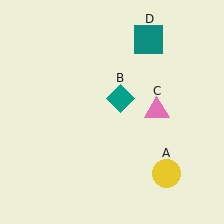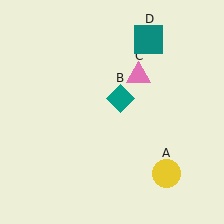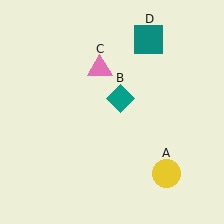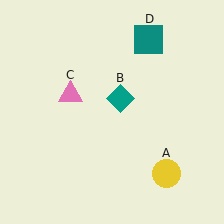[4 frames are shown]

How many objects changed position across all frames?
1 object changed position: pink triangle (object C).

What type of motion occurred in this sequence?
The pink triangle (object C) rotated counterclockwise around the center of the scene.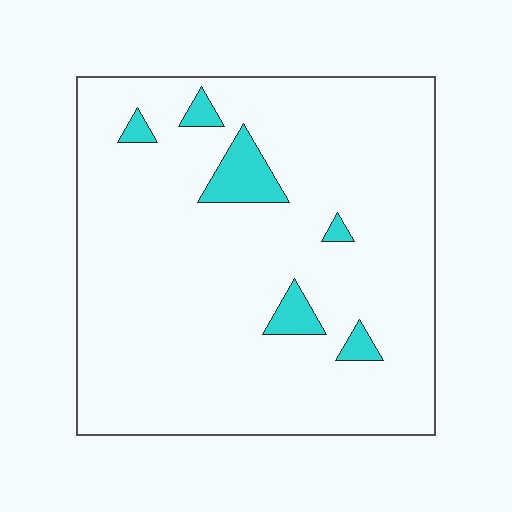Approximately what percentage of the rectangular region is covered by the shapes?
Approximately 5%.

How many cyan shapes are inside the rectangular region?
6.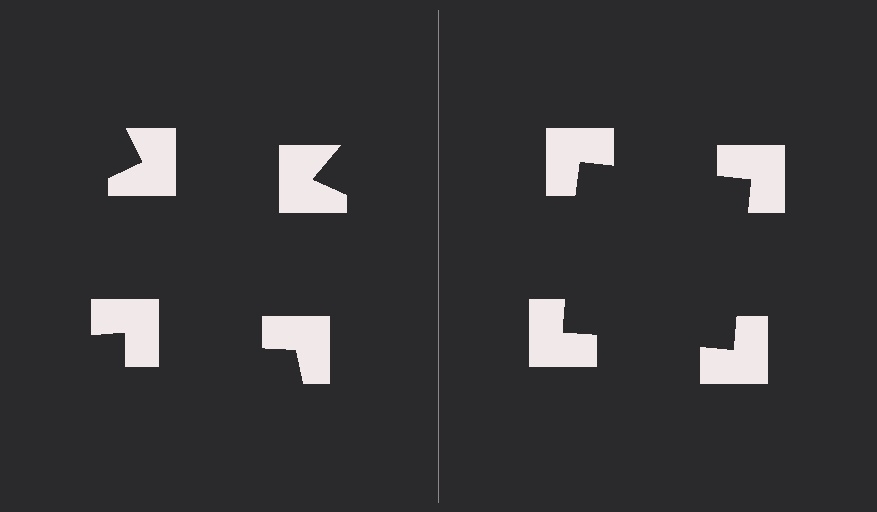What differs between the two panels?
The notched squares are positioned identically on both sides; only the wedge orientations differ. On the right they align to a square; on the left they are misaligned.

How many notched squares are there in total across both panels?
8 — 4 on each side.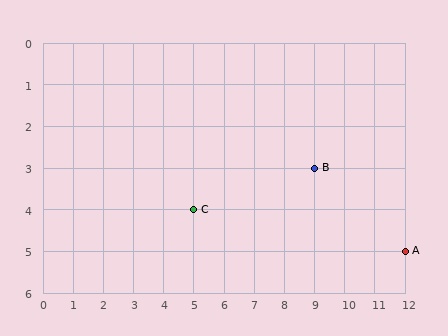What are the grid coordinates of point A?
Point A is at grid coordinates (12, 5).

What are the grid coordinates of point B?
Point B is at grid coordinates (9, 3).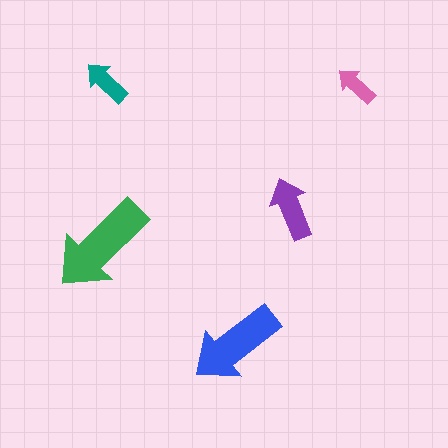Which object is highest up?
The teal arrow is topmost.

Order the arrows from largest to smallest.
the green one, the blue one, the purple one, the teal one, the pink one.